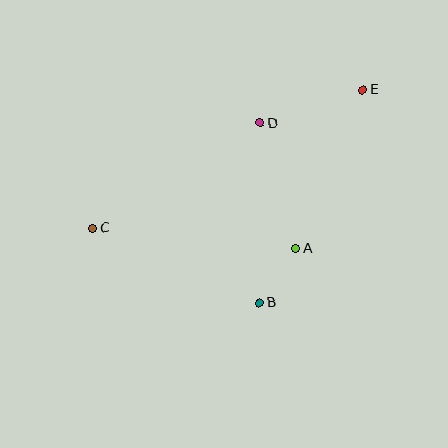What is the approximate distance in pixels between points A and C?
The distance between A and C is approximately 204 pixels.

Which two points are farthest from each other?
Points C and E are farthest from each other.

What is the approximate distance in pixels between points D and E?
The distance between D and E is approximately 108 pixels.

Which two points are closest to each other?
Points A and B are closest to each other.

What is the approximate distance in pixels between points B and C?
The distance between B and C is approximately 182 pixels.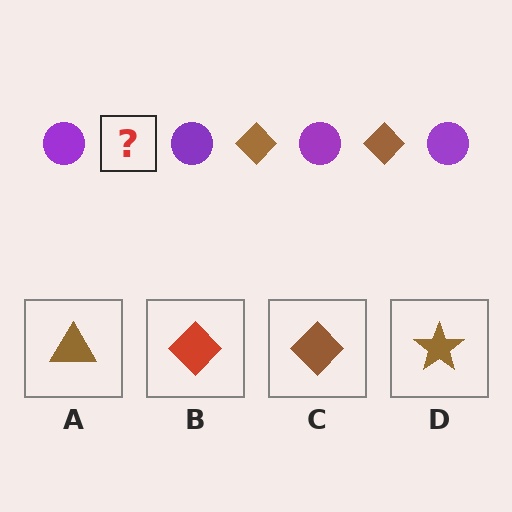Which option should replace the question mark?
Option C.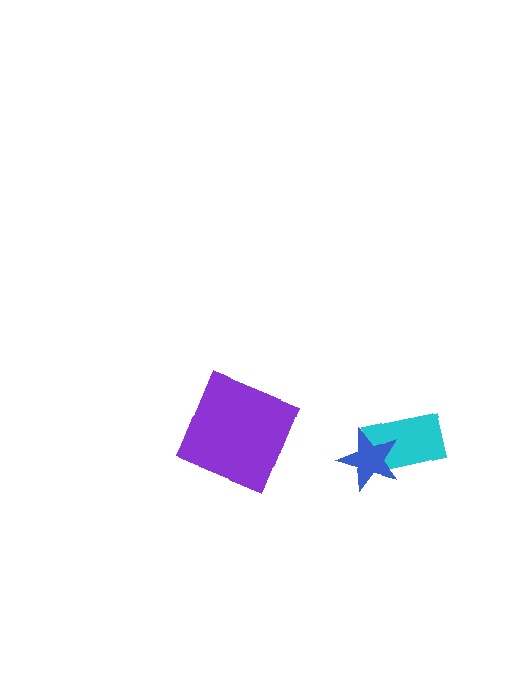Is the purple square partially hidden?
No, no other shape covers it.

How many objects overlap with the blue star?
1 object overlaps with the blue star.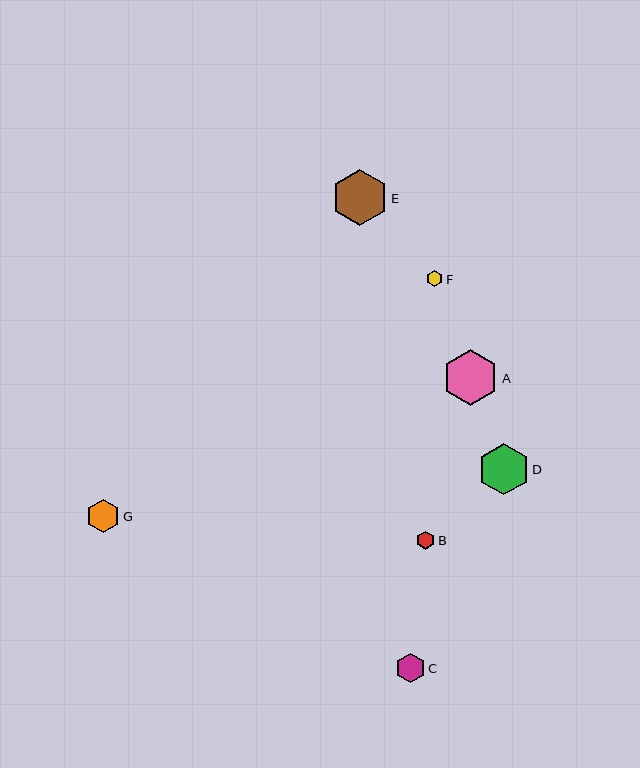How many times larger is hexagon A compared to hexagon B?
Hexagon A is approximately 3.0 times the size of hexagon B.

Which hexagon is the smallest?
Hexagon F is the smallest with a size of approximately 16 pixels.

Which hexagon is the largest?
Hexagon E is the largest with a size of approximately 56 pixels.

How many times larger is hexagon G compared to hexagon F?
Hexagon G is approximately 2.1 times the size of hexagon F.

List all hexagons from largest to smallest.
From largest to smallest: E, A, D, G, C, B, F.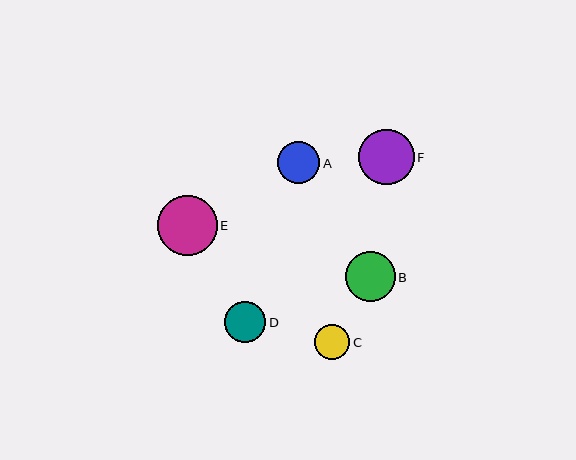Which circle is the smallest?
Circle C is the smallest with a size of approximately 35 pixels.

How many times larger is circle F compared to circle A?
Circle F is approximately 1.3 times the size of circle A.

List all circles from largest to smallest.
From largest to smallest: E, F, B, A, D, C.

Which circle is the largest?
Circle E is the largest with a size of approximately 60 pixels.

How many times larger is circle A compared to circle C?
Circle A is approximately 1.2 times the size of circle C.